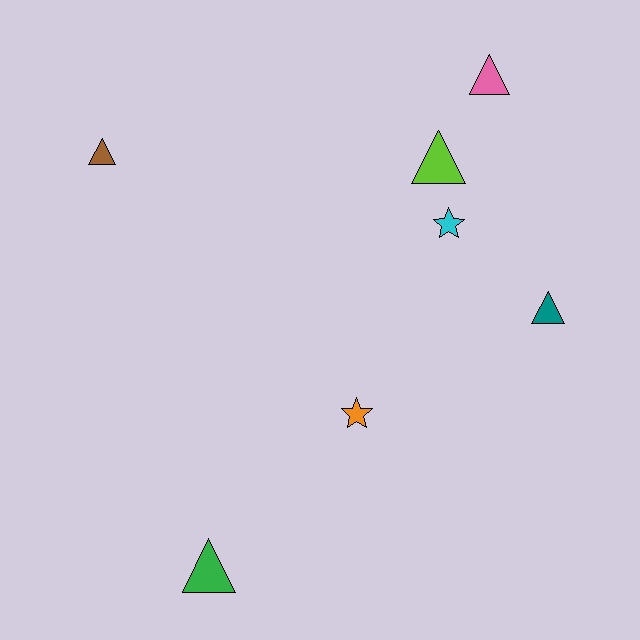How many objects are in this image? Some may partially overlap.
There are 7 objects.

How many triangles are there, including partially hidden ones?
There are 5 triangles.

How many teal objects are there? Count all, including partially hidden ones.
There is 1 teal object.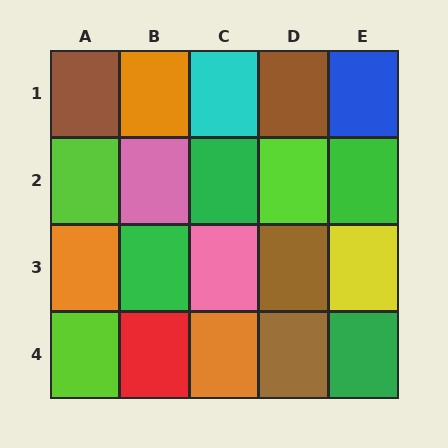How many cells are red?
1 cell is red.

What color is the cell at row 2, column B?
Pink.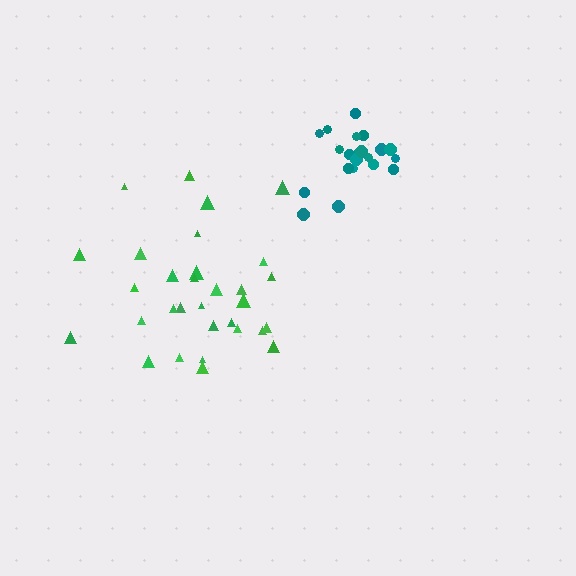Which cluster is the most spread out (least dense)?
Green.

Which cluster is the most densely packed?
Teal.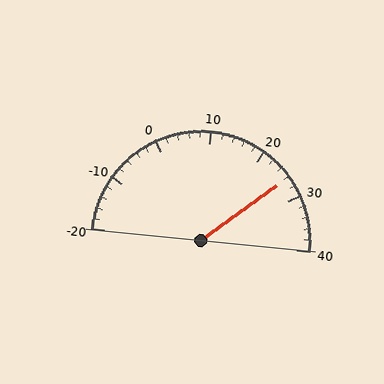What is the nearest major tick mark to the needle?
The nearest major tick mark is 30.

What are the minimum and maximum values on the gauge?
The gauge ranges from -20 to 40.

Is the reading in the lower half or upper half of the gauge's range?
The reading is in the upper half of the range (-20 to 40).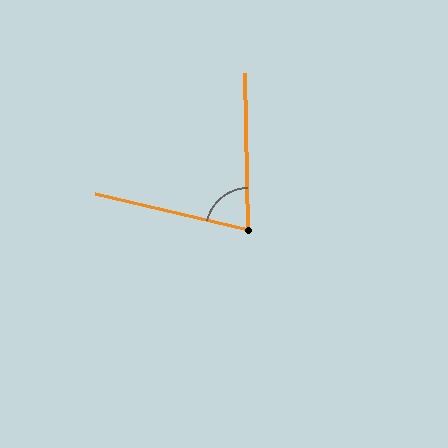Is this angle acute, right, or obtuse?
It is acute.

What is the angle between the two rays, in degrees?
Approximately 76 degrees.